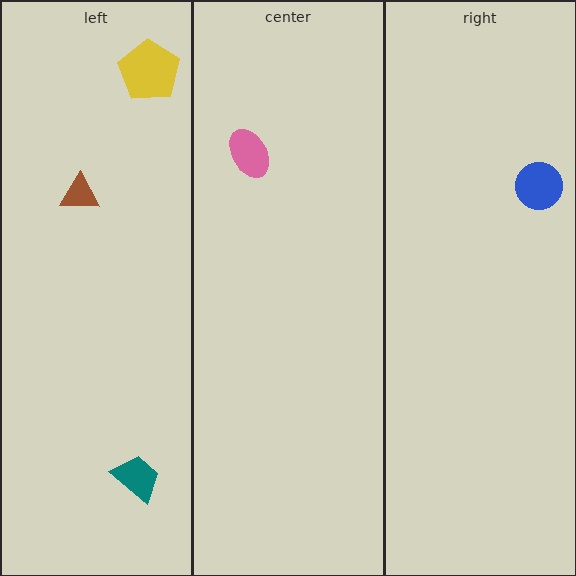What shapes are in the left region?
The teal trapezoid, the brown triangle, the yellow pentagon.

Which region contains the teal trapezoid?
The left region.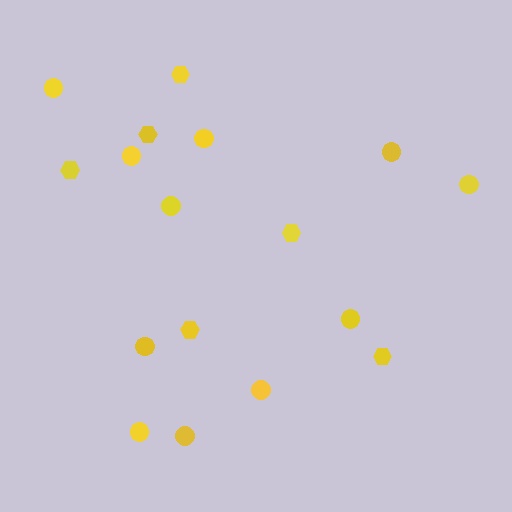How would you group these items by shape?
There are 2 groups: one group of circles (11) and one group of hexagons (6).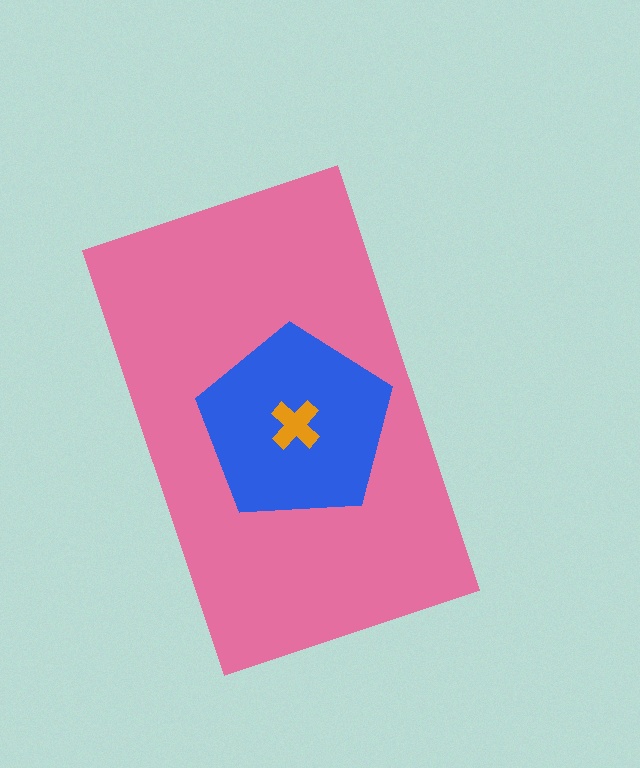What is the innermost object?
The orange cross.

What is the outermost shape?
The pink rectangle.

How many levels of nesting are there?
3.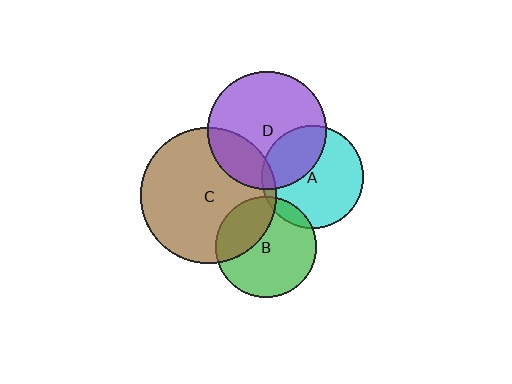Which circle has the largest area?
Circle C (brown).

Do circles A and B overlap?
Yes.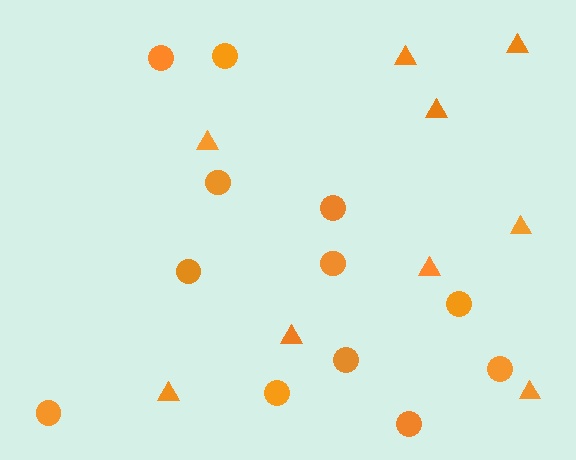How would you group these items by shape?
There are 2 groups: one group of triangles (9) and one group of circles (12).